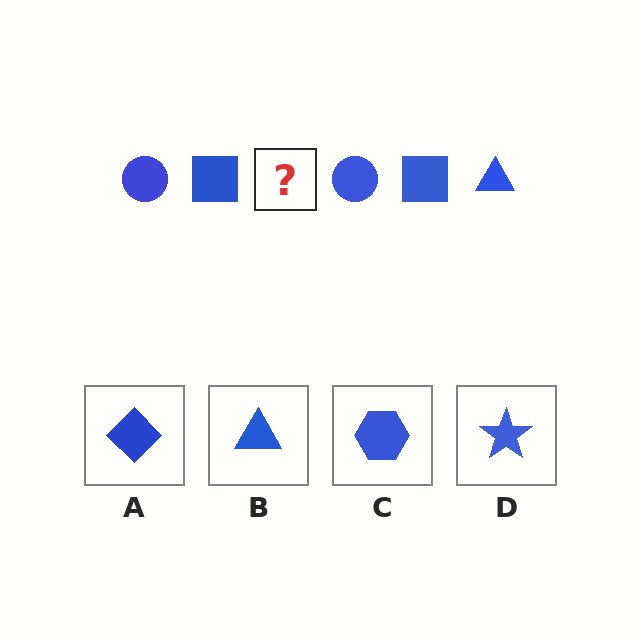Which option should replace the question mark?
Option B.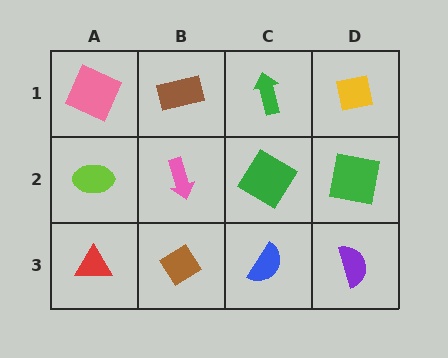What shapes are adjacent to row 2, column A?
A pink square (row 1, column A), a red triangle (row 3, column A), a pink arrow (row 2, column B).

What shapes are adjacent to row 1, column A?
A lime ellipse (row 2, column A), a brown rectangle (row 1, column B).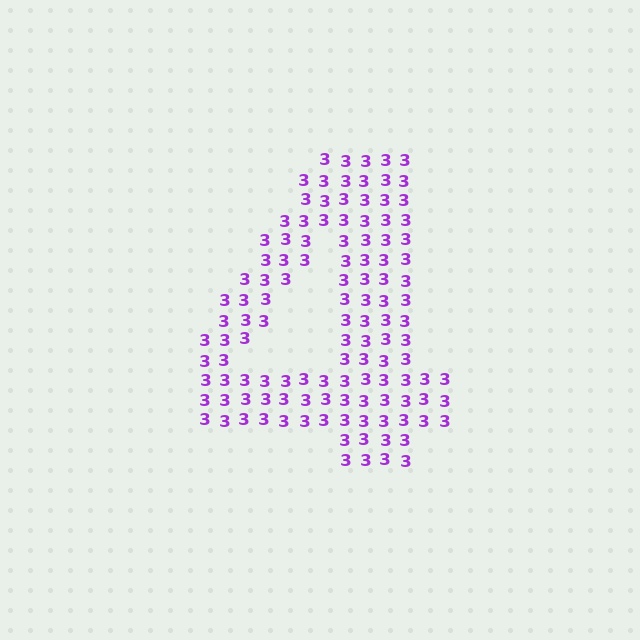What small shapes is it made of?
It is made of small digit 3's.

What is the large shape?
The large shape is the digit 4.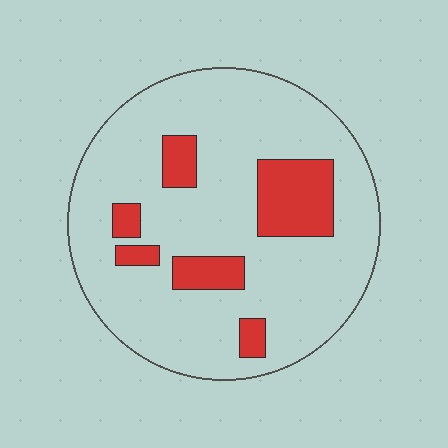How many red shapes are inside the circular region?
6.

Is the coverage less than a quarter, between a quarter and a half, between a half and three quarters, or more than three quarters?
Less than a quarter.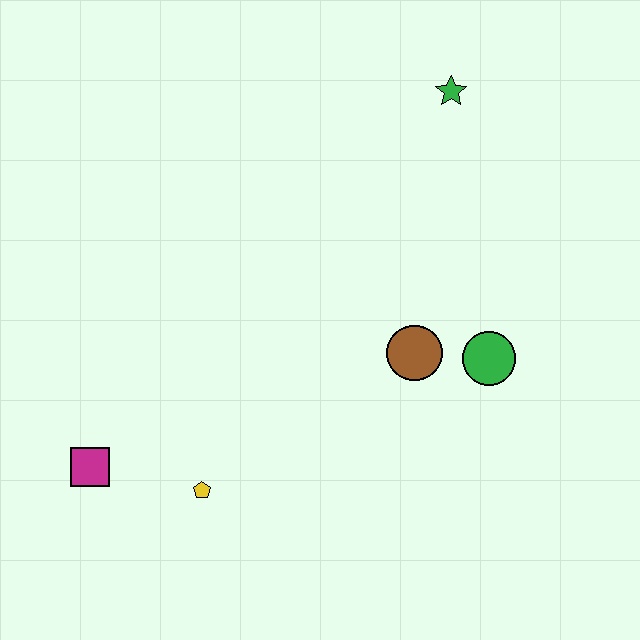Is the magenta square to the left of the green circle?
Yes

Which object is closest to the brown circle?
The green circle is closest to the brown circle.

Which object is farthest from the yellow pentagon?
The green star is farthest from the yellow pentagon.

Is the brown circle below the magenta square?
No